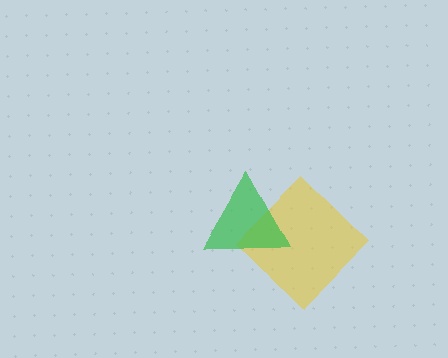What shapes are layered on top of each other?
The layered shapes are: a yellow diamond, a green triangle.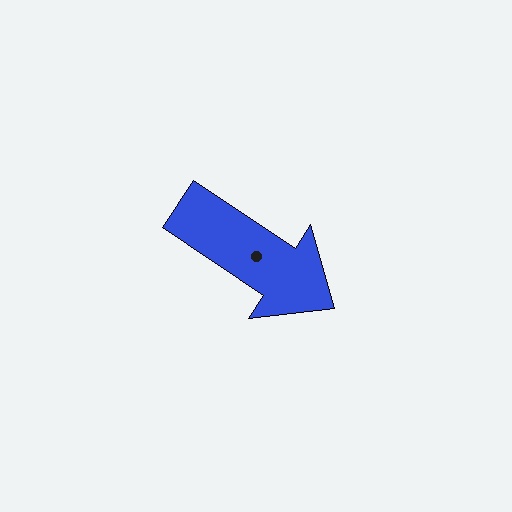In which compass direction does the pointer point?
Southeast.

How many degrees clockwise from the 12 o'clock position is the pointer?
Approximately 124 degrees.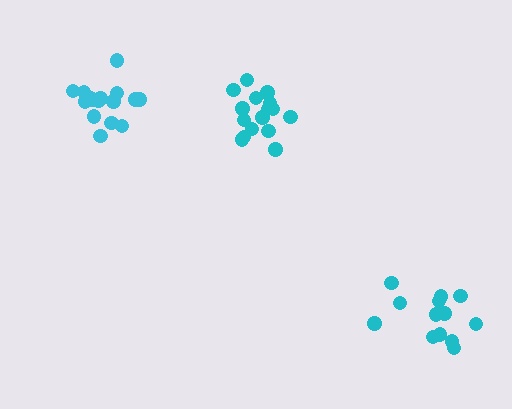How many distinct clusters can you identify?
There are 3 distinct clusters.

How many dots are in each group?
Group 1: 16 dots, Group 2: 13 dots, Group 3: 16 dots (45 total).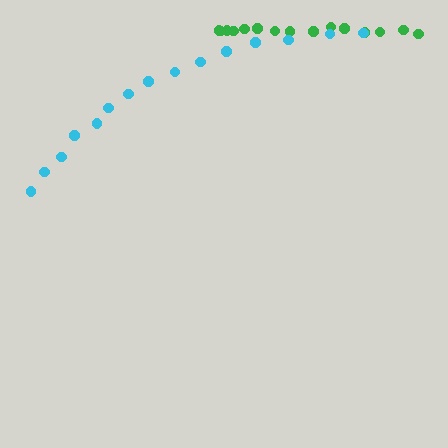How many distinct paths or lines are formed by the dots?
There are 2 distinct paths.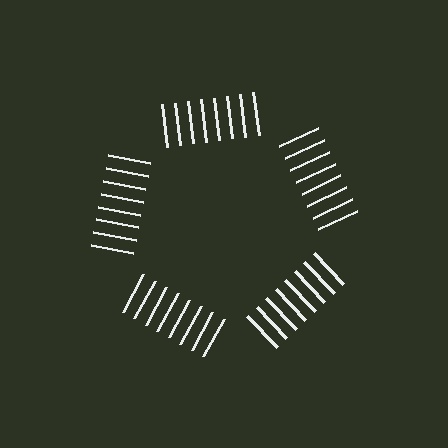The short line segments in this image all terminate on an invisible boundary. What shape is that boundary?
An illusory pentagon — the line segments terminate on its edges but no continuous stroke is drawn.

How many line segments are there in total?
40 — 8 along each of the 5 edges.